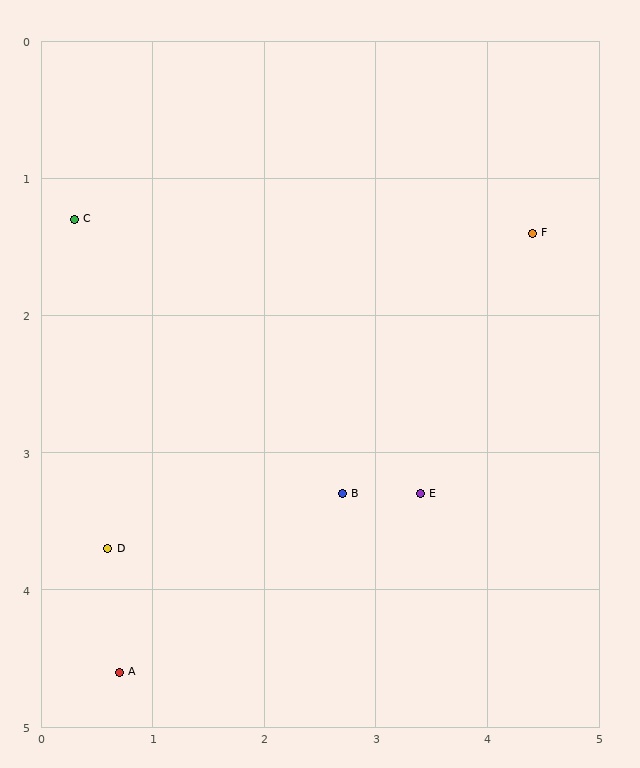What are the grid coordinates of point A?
Point A is at approximately (0.7, 4.6).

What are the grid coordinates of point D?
Point D is at approximately (0.6, 3.7).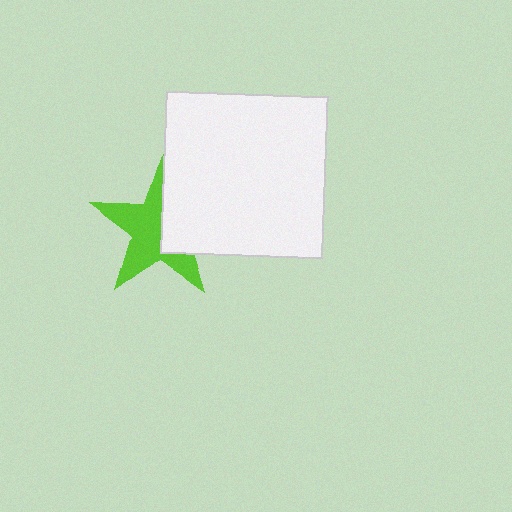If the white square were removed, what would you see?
You would see the complete lime star.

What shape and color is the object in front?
The object in front is a white square.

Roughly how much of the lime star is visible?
About half of it is visible (roughly 59%).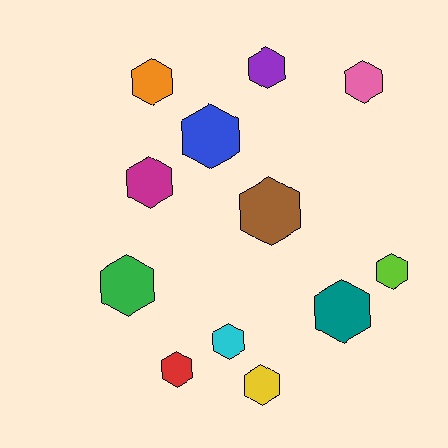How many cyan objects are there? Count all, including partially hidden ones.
There is 1 cyan object.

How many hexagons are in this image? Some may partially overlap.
There are 12 hexagons.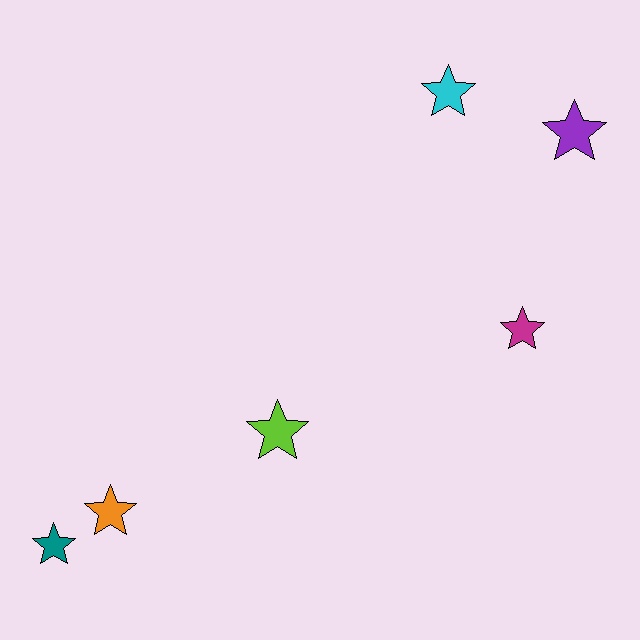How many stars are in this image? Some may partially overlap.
There are 6 stars.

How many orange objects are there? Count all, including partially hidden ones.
There is 1 orange object.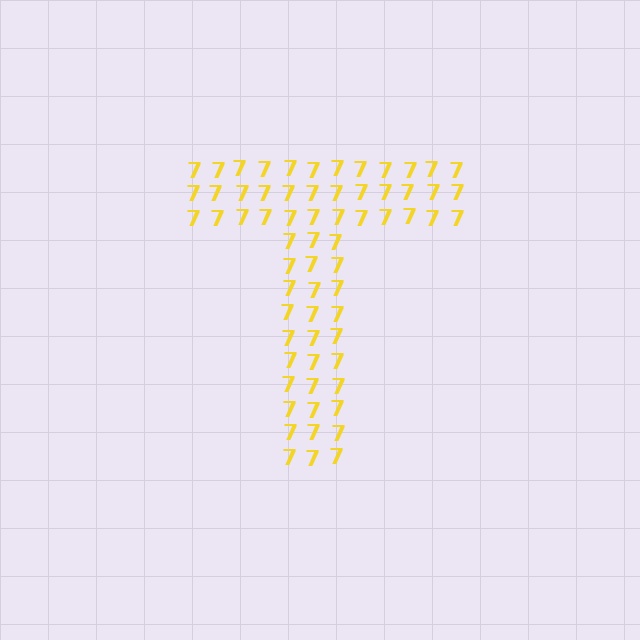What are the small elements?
The small elements are digit 7's.